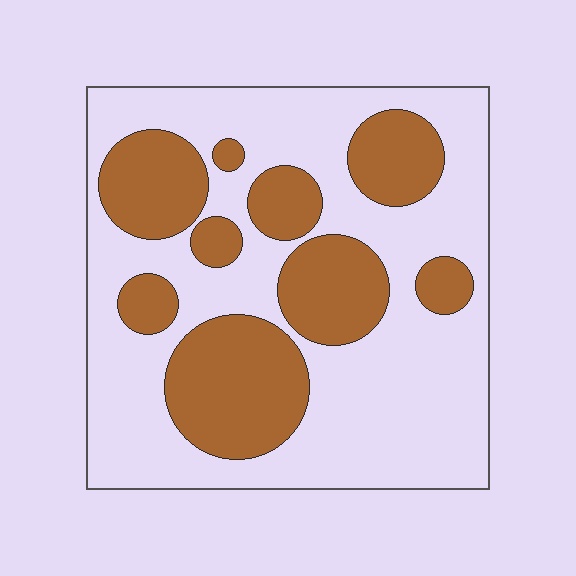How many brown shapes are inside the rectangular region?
9.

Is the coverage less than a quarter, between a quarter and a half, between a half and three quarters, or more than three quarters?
Between a quarter and a half.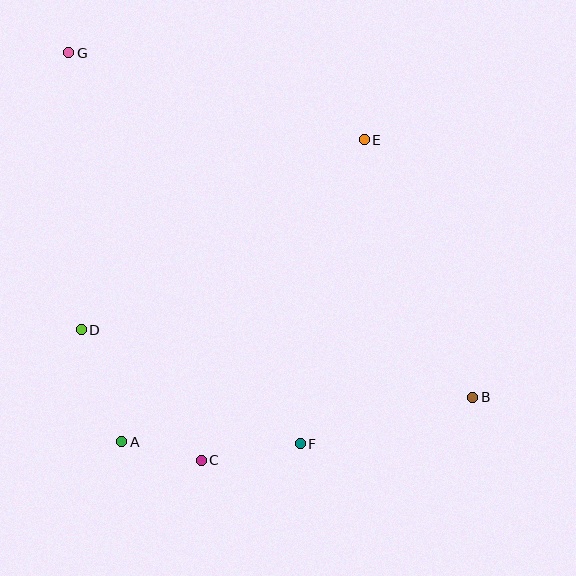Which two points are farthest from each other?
Points B and G are farthest from each other.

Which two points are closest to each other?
Points A and C are closest to each other.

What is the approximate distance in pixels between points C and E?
The distance between C and E is approximately 360 pixels.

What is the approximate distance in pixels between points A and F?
The distance between A and F is approximately 178 pixels.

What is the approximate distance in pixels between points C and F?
The distance between C and F is approximately 100 pixels.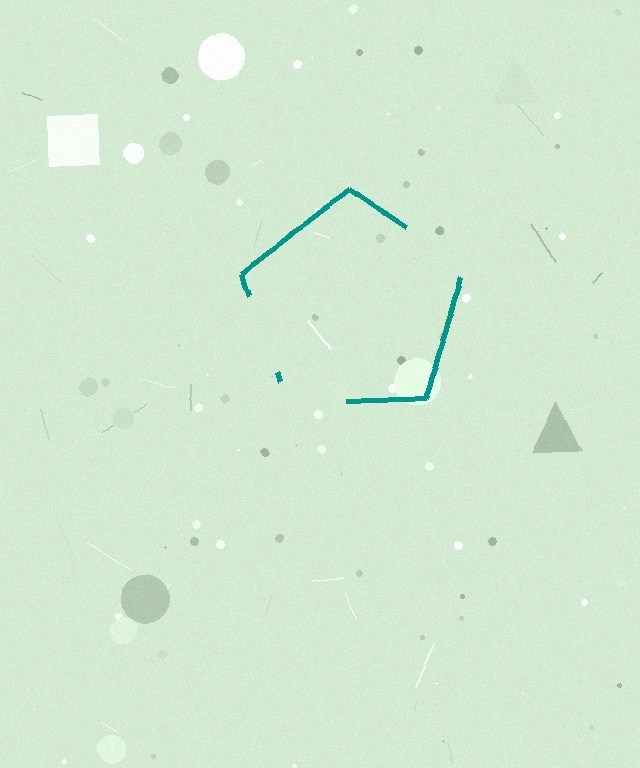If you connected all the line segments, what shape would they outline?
They would outline a pentagon.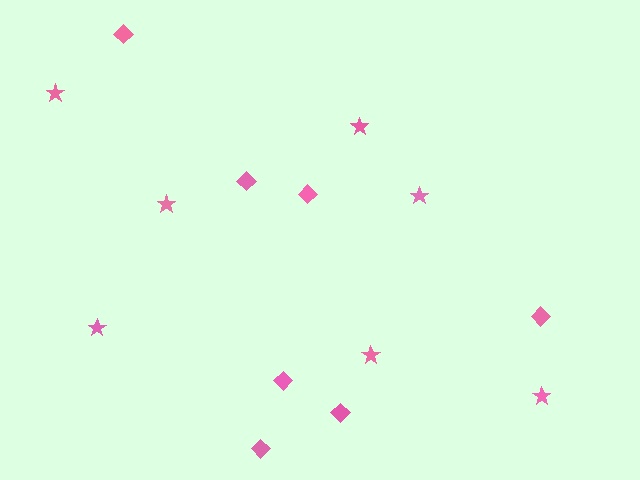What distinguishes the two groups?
There are 2 groups: one group of stars (7) and one group of diamonds (7).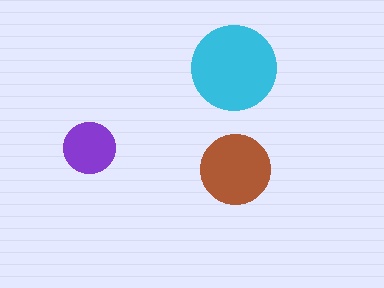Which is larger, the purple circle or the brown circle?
The brown one.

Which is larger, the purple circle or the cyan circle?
The cyan one.